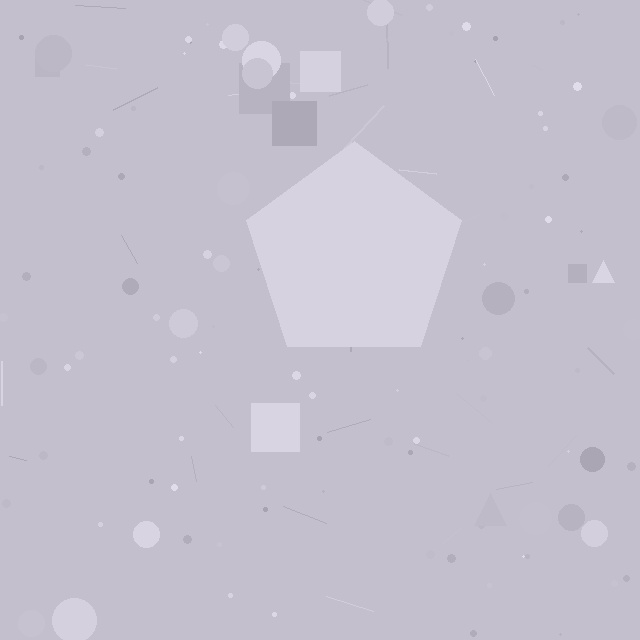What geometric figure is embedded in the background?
A pentagon is embedded in the background.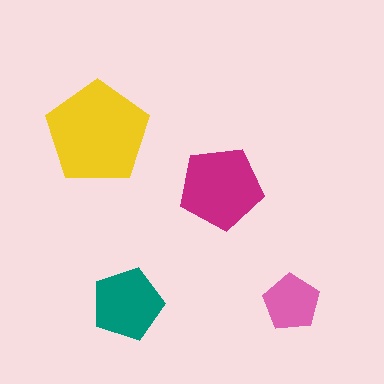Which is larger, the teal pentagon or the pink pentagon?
The teal one.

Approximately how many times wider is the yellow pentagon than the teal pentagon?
About 1.5 times wider.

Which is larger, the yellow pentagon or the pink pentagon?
The yellow one.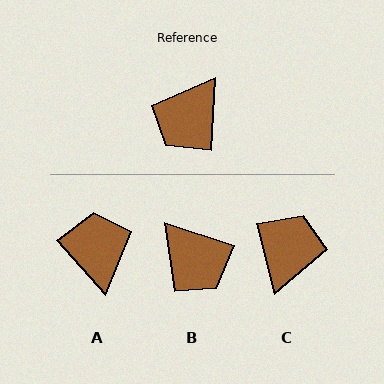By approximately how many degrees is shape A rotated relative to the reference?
Approximately 136 degrees clockwise.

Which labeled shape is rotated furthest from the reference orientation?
C, about 164 degrees away.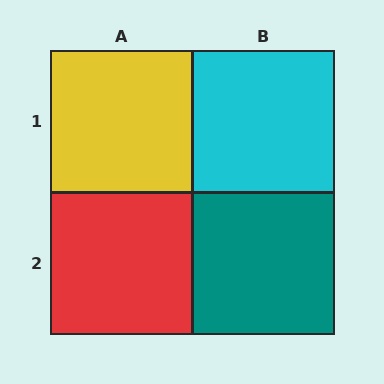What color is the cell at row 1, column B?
Cyan.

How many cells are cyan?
1 cell is cyan.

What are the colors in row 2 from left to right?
Red, teal.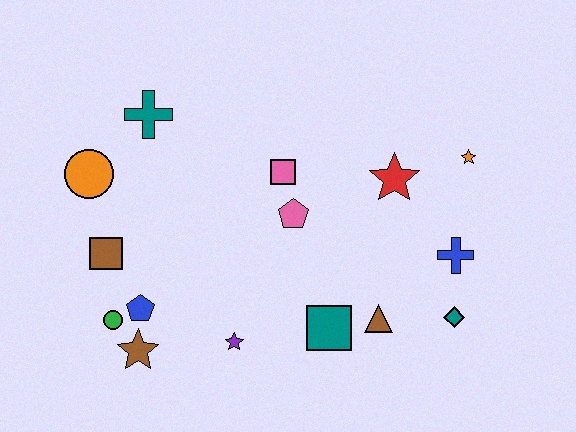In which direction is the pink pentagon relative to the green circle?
The pink pentagon is to the right of the green circle.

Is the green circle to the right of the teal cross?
No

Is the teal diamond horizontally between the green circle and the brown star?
No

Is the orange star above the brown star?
Yes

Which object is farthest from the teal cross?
The teal diamond is farthest from the teal cross.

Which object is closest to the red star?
The orange star is closest to the red star.